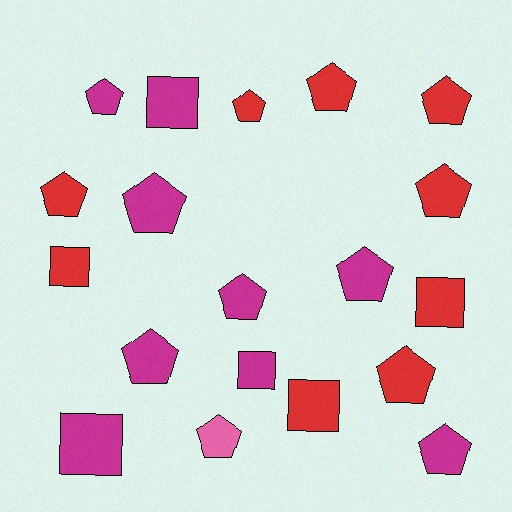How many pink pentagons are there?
There is 1 pink pentagon.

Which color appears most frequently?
Red, with 9 objects.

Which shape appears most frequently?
Pentagon, with 13 objects.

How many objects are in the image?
There are 19 objects.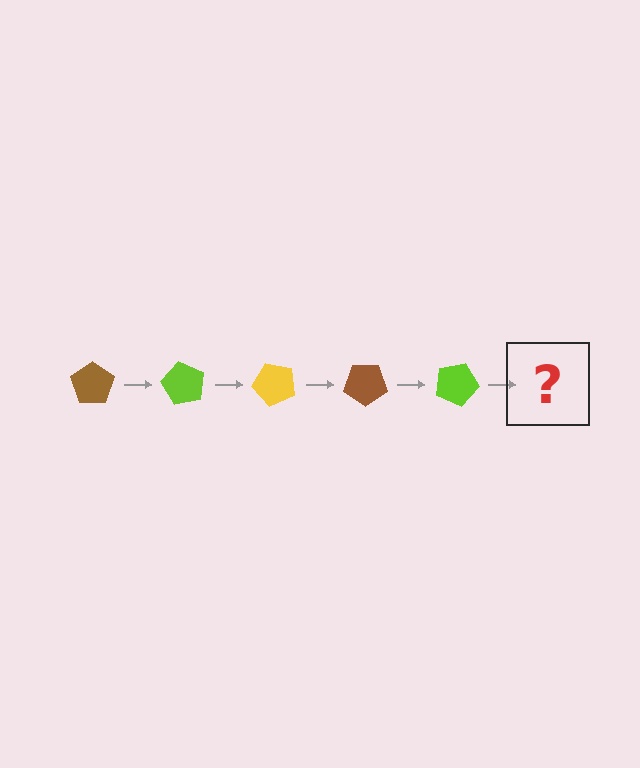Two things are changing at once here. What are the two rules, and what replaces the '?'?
The two rules are that it rotates 60 degrees each step and the color cycles through brown, lime, and yellow. The '?' should be a yellow pentagon, rotated 300 degrees from the start.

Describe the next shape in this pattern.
It should be a yellow pentagon, rotated 300 degrees from the start.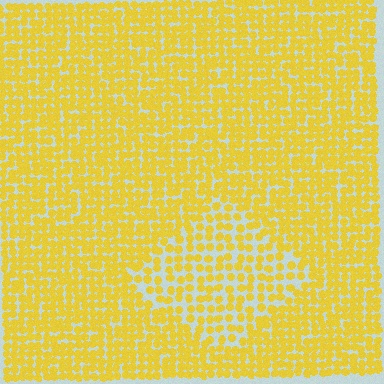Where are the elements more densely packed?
The elements are more densely packed outside the diamond boundary.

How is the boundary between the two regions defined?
The boundary is defined by a change in element density (approximately 1.7x ratio). All elements are the same color, size, and shape.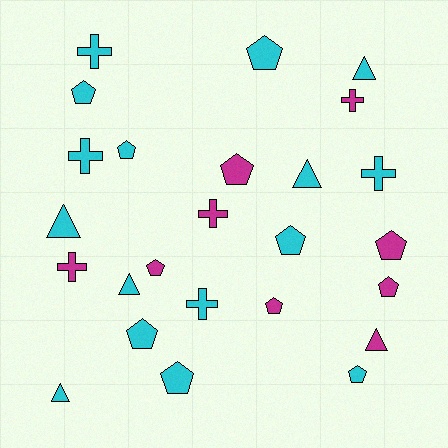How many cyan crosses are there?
There are 4 cyan crosses.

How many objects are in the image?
There are 25 objects.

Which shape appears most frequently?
Pentagon, with 12 objects.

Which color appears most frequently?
Cyan, with 16 objects.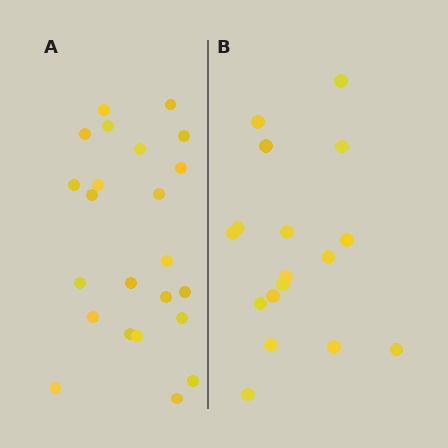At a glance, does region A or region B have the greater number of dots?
Region A (the left region) has more dots.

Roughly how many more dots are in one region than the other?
Region A has about 6 more dots than region B.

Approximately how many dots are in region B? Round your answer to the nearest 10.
About 20 dots. (The exact count is 17, which rounds to 20.)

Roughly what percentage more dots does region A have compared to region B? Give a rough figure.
About 35% more.